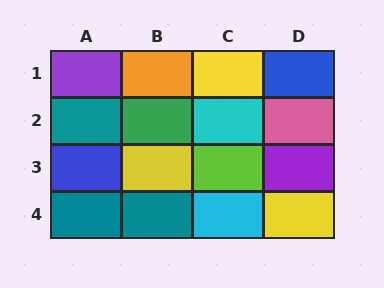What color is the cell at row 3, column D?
Purple.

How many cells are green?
1 cell is green.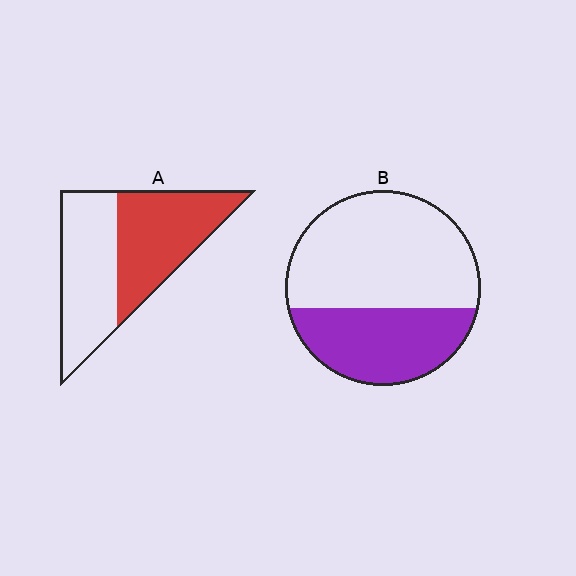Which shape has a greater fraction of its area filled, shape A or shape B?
Shape A.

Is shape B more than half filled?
No.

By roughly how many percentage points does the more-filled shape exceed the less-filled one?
By roughly 15 percentage points (A over B).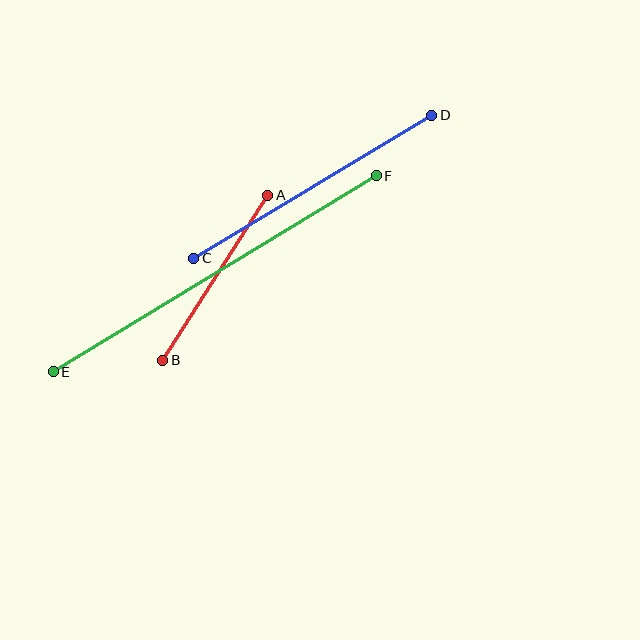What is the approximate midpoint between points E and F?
The midpoint is at approximately (215, 274) pixels.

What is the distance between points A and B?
The distance is approximately 196 pixels.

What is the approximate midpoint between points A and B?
The midpoint is at approximately (215, 278) pixels.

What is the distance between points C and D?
The distance is approximately 278 pixels.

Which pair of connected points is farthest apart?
Points E and F are farthest apart.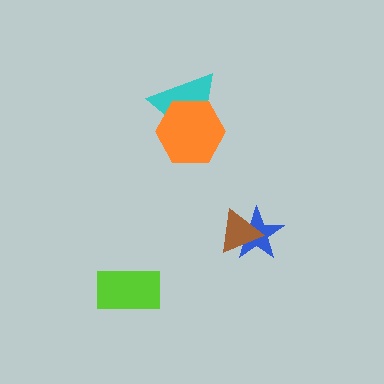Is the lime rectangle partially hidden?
No, no other shape covers it.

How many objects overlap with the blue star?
1 object overlaps with the blue star.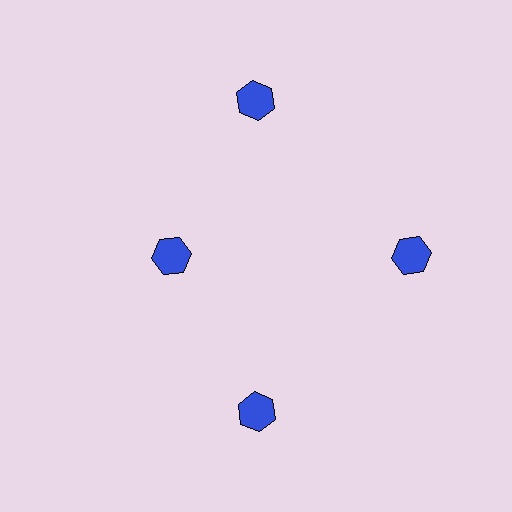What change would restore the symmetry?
The symmetry would be restored by moving it outward, back onto the ring so that all 4 hexagons sit at equal angles and equal distance from the center.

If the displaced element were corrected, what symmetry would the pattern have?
It would have 4-fold rotational symmetry — the pattern would map onto itself every 90 degrees.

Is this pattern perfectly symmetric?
No. The 4 blue hexagons are arranged in a ring, but one element near the 9 o'clock position is pulled inward toward the center, breaking the 4-fold rotational symmetry.